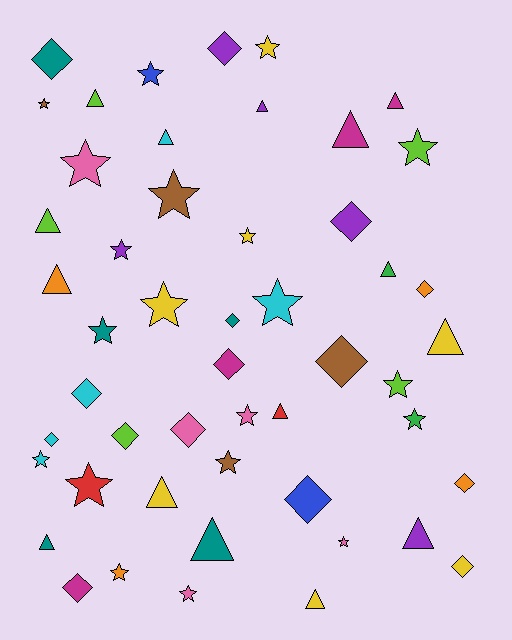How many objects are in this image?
There are 50 objects.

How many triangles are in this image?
There are 15 triangles.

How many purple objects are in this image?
There are 5 purple objects.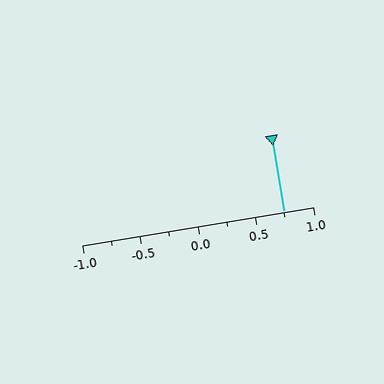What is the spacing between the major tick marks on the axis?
The major ticks are spaced 0.5 apart.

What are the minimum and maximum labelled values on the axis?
The axis runs from -1.0 to 1.0.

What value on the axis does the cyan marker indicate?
The marker indicates approximately 0.75.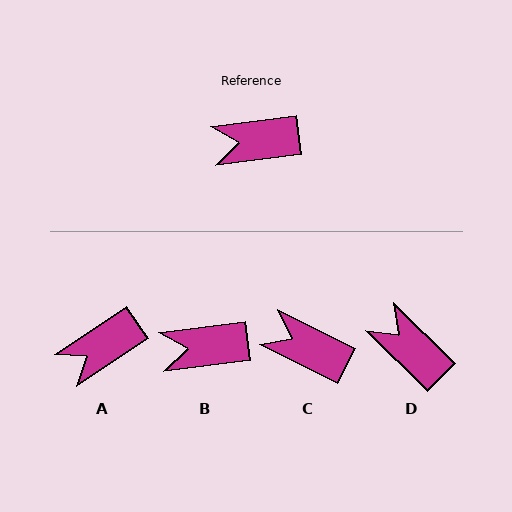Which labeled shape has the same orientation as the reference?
B.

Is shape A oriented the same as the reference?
No, it is off by about 26 degrees.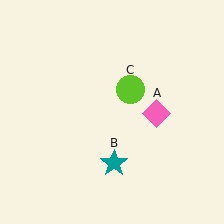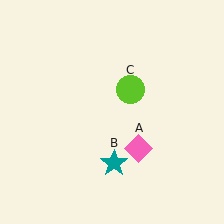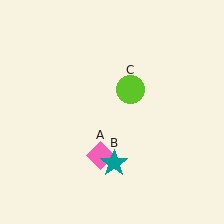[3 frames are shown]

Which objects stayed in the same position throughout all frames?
Teal star (object B) and lime circle (object C) remained stationary.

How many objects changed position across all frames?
1 object changed position: pink diamond (object A).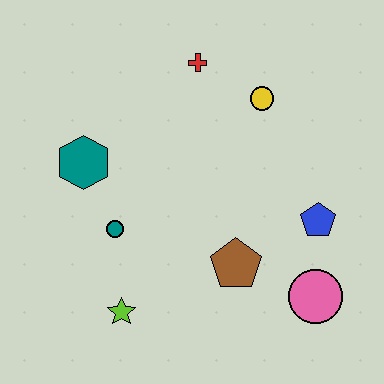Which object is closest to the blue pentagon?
The pink circle is closest to the blue pentagon.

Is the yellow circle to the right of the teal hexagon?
Yes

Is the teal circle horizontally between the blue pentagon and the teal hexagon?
Yes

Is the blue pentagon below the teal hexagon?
Yes